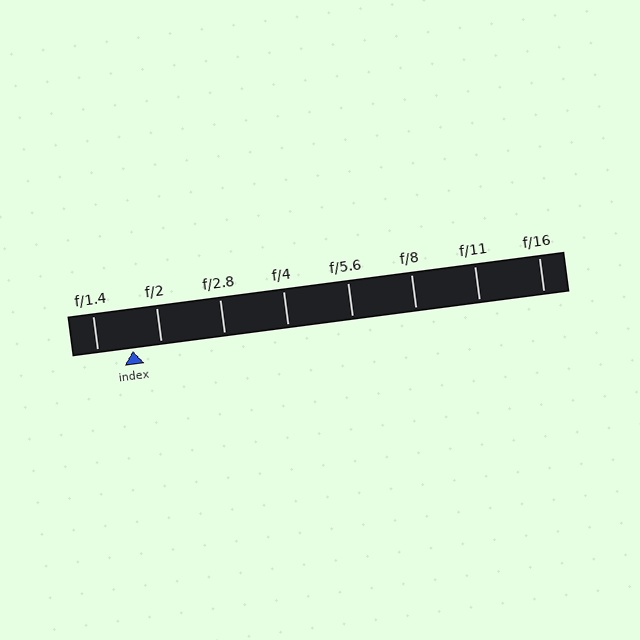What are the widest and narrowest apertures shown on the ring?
The widest aperture shown is f/1.4 and the narrowest is f/16.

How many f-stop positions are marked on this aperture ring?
There are 8 f-stop positions marked.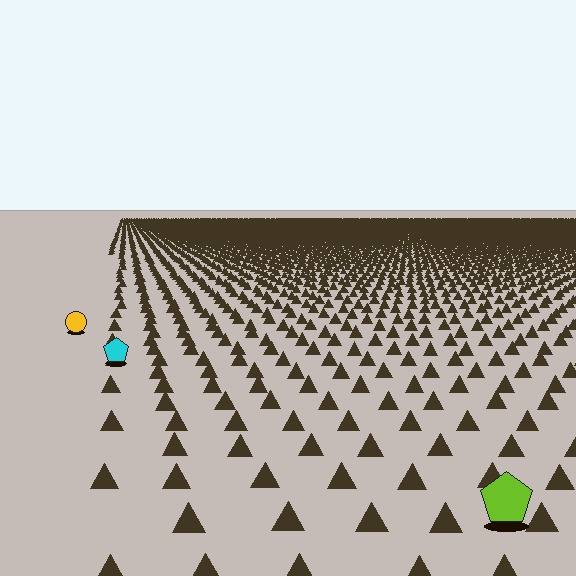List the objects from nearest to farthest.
From nearest to farthest: the lime pentagon, the cyan pentagon, the yellow circle.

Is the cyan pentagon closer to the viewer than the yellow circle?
Yes. The cyan pentagon is closer — you can tell from the texture gradient: the ground texture is coarser near it.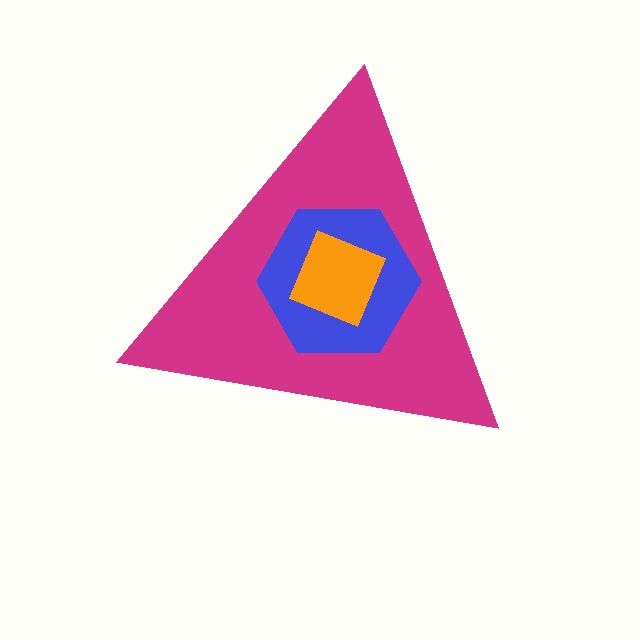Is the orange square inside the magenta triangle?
Yes.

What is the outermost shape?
The magenta triangle.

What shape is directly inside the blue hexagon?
The orange square.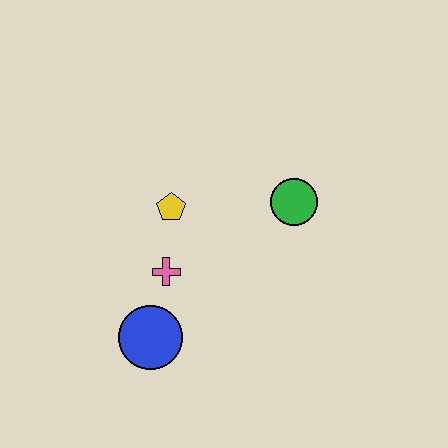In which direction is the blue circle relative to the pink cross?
The blue circle is below the pink cross.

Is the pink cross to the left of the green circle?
Yes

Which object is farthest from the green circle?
The blue circle is farthest from the green circle.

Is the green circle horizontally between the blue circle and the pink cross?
No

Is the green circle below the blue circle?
No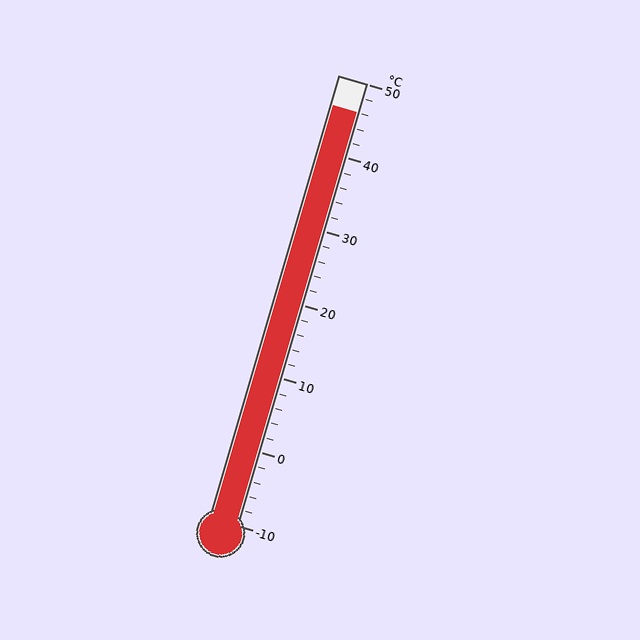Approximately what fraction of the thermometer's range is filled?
The thermometer is filled to approximately 95% of its range.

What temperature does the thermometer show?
The thermometer shows approximately 46°C.